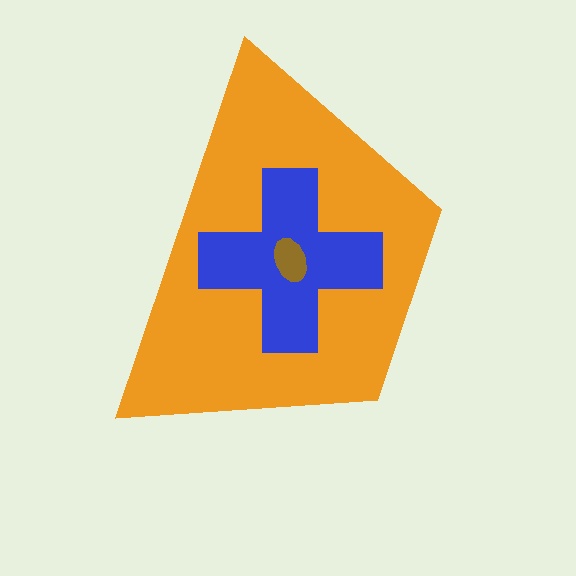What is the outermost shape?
The orange trapezoid.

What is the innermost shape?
The brown ellipse.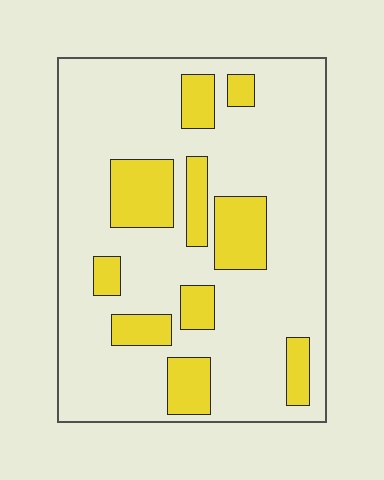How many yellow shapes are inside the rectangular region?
10.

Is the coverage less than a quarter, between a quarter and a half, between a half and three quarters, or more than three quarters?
Less than a quarter.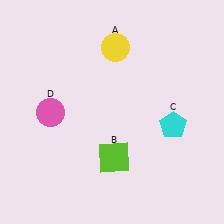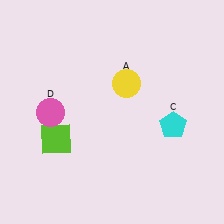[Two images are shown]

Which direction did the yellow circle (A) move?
The yellow circle (A) moved down.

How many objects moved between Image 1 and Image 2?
2 objects moved between the two images.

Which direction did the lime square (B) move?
The lime square (B) moved left.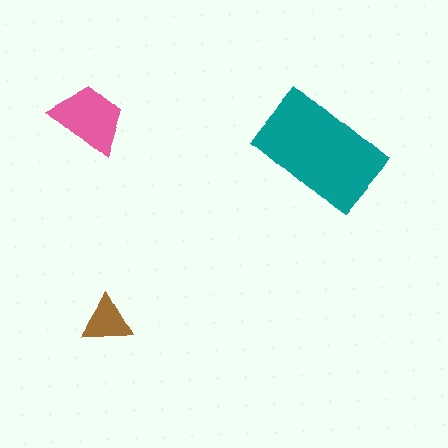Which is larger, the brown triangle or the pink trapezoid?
The pink trapezoid.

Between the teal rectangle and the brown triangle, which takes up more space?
The teal rectangle.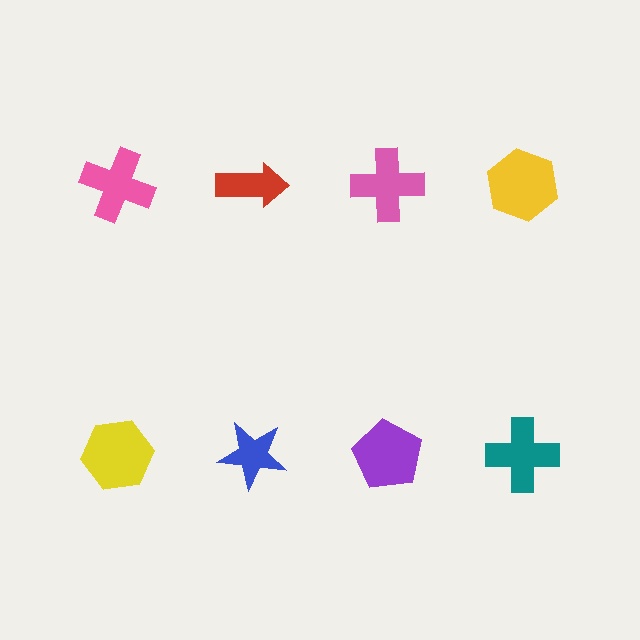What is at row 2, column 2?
A blue star.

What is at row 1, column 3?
A pink cross.